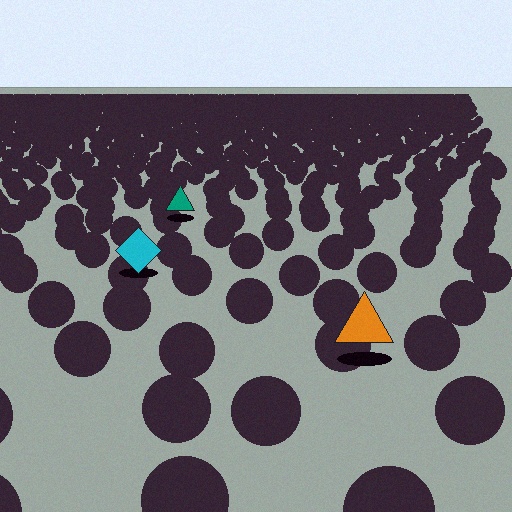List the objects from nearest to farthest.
From nearest to farthest: the orange triangle, the cyan diamond, the teal triangle.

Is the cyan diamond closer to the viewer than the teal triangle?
Yes. The cyan diamond is closer — you can tell from the texture gradient: the ground texture is coarser near it.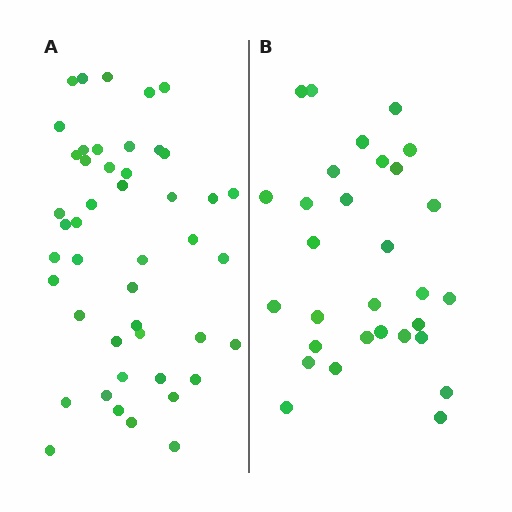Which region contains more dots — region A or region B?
Region A (the left region) has more dots.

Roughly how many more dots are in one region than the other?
Region A has approximately 15 more dots than region B.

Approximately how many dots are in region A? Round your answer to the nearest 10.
About 50 dots. (The exact count is 46, which rounds to 50.)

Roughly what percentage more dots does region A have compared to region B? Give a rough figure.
About 55% more.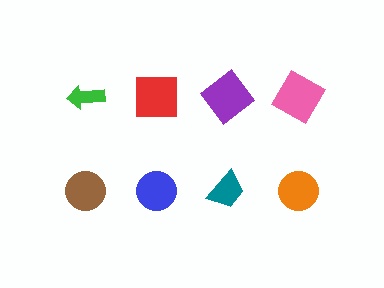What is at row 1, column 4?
A pink square.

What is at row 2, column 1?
A brown circle.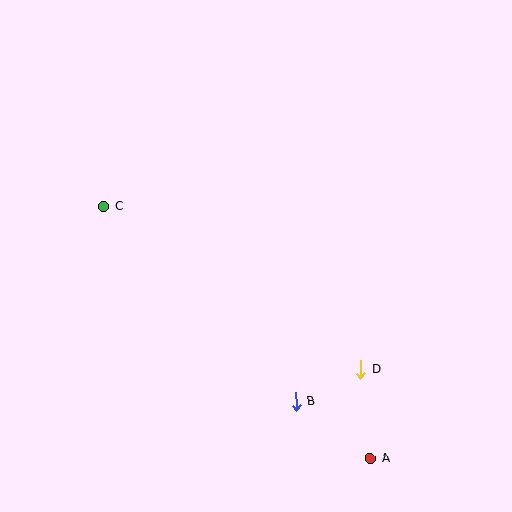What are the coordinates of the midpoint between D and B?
The midpoint between D and B is at (328, 385).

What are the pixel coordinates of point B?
Point B is at (296, 402).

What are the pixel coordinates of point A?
Point A is at (370, 458).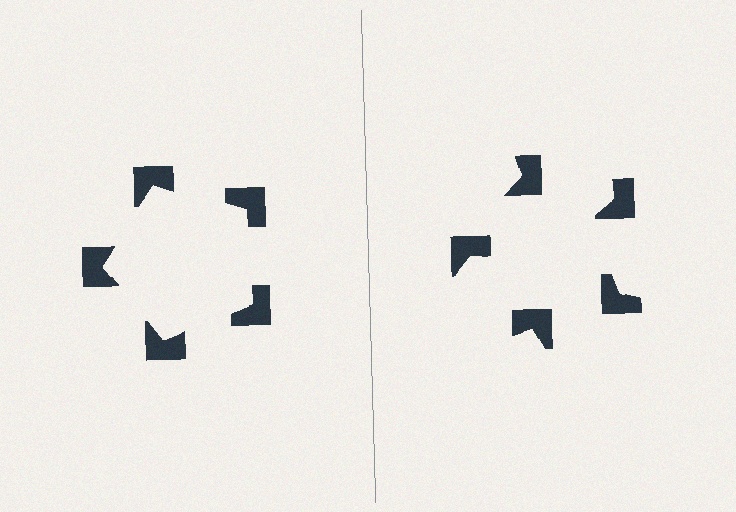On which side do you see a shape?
An illusory pentagon appears on the left side. On the right side the wedge cuts are rotated, so no coherent shape forms.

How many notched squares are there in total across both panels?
10 — 5 on each side.